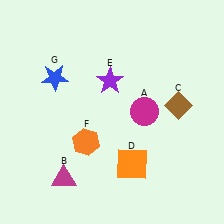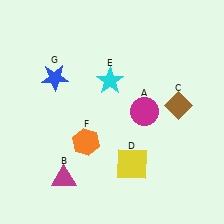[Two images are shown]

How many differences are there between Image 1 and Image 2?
There are 2 differences between the two images.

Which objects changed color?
D changed from orange to yellow. E changed from purple to cyan.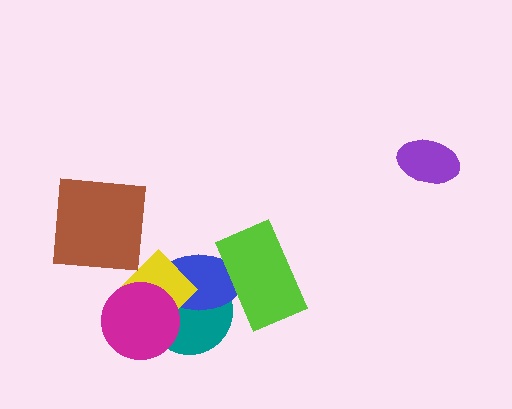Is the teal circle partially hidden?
Yes, it is partially covered by another shape.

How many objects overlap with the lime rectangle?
2 objects overlap with the lime rectangle.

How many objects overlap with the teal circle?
4 objects overlap with the teal circle.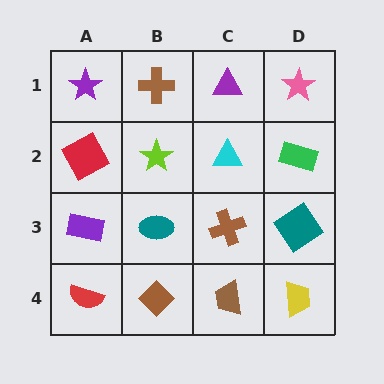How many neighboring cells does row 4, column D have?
2.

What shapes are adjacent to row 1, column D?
A green rectangle (row 2, column D), a purple triangle (row 1, column C).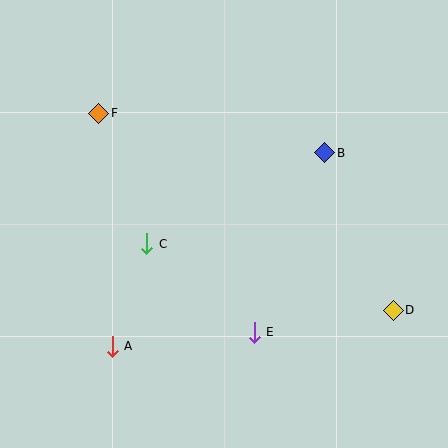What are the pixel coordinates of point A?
Point A is at (112, 346).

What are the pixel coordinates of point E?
Point E is at (254, 332).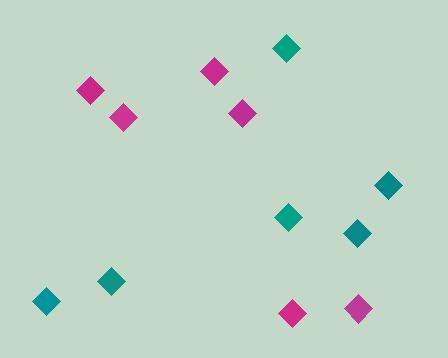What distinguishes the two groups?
There are 2 groups: one group of teal diamonds (6) and one group of magenta diamonds (6).